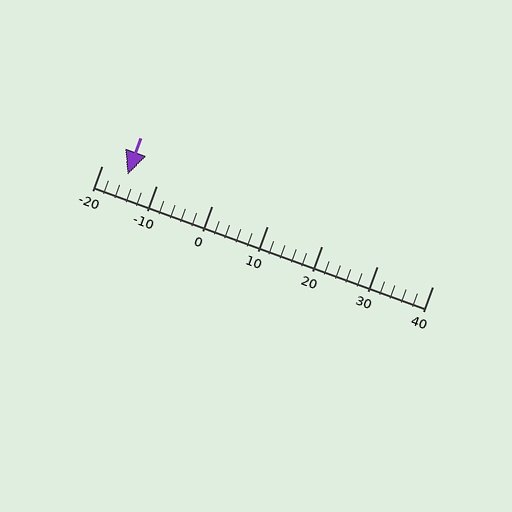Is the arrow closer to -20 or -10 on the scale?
The arrow is closer to -20.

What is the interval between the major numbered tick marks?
The major tick marks are spaced 10 units apart.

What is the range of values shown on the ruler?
The ruler shows values from -20 to 40.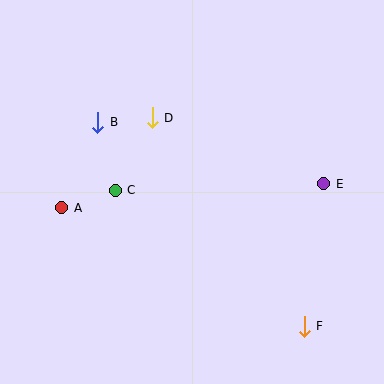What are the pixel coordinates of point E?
Point E is at (324, 184).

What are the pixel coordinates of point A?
Point A is at (62, 208).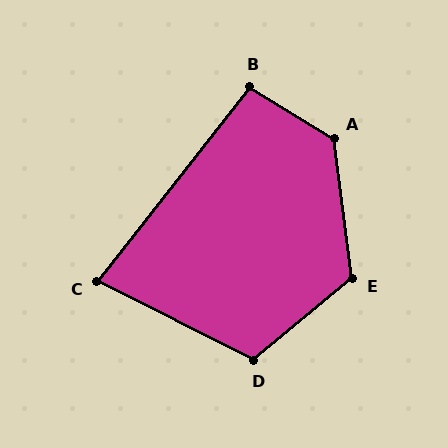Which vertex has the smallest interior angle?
C, at approximately 79 degrees.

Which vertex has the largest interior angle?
A, at approximately 129 degrees.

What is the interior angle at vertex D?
Approximately 114 degrees (obtuse).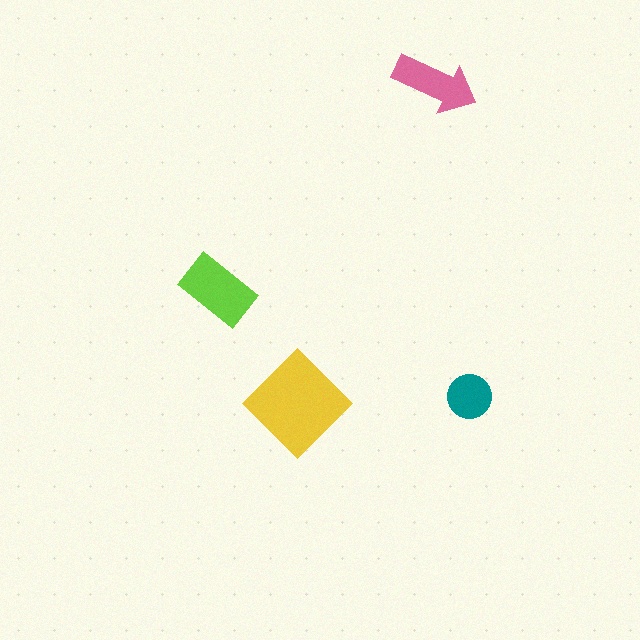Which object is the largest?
The yellow diamond.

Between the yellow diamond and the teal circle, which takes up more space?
The yellow diamond.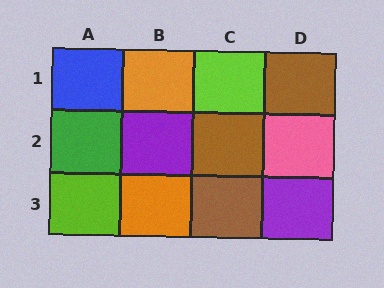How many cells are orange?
2 cells are orange.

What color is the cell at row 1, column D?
Brown.